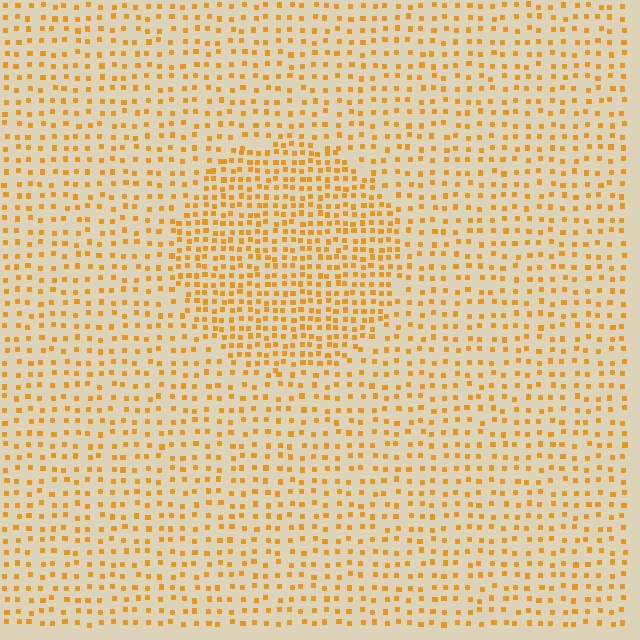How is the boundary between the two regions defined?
The boundary is defined by a change in element density (approximately 1.8x ratio). All elements are the same color, size, and shape.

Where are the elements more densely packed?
The elements are more densely packed inside the circle boundary.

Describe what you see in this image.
The image contains small orange elements arranged at two different densities. A circle-shaped region is visible where the elements are more densely packed than the surrounding area.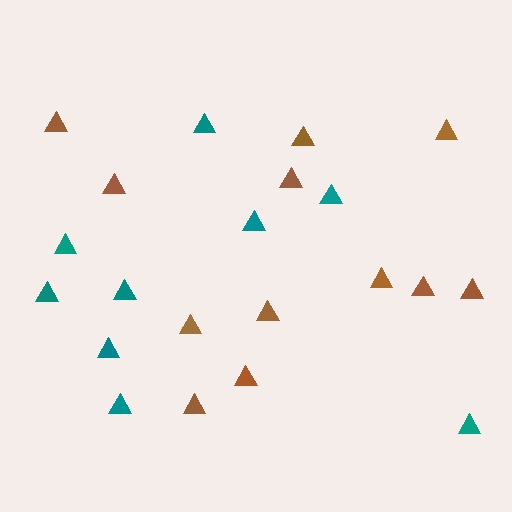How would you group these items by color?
There are 2 groups: one group of teal triangles (9) and one group of brown triangles (12).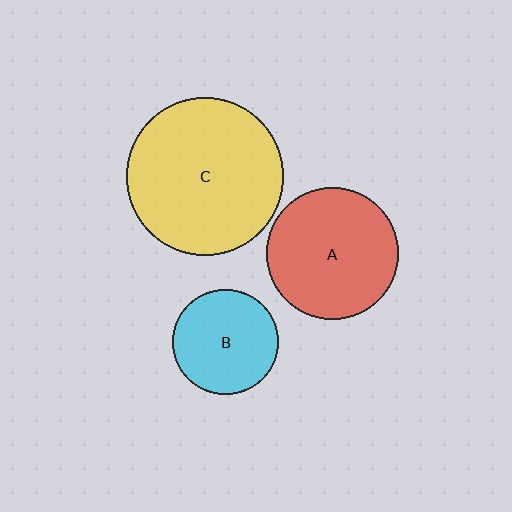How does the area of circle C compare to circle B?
Approximately 2.2 times.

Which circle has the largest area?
Circle C (yellow).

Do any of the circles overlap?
No, none of the circles overlap.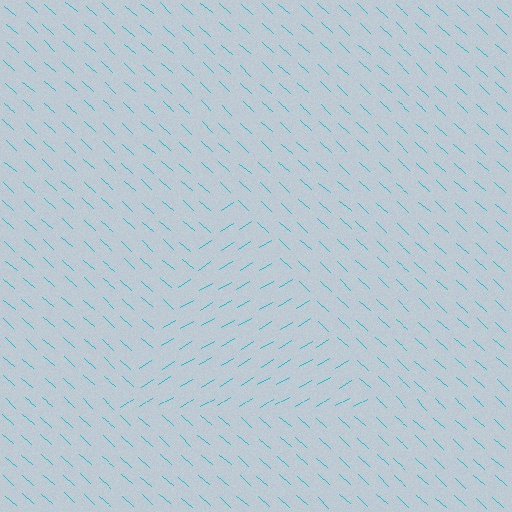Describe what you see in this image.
The image is filled with small cyan line segments. A triangle region in the image has lines oriented differently from the surrounding lines, creating a visible texture boundary.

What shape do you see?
I see a triangle.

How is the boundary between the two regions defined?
The boundary is defined purely by a change in line orientation (approximately 74 degrees difference). All lines are the same color and thickness.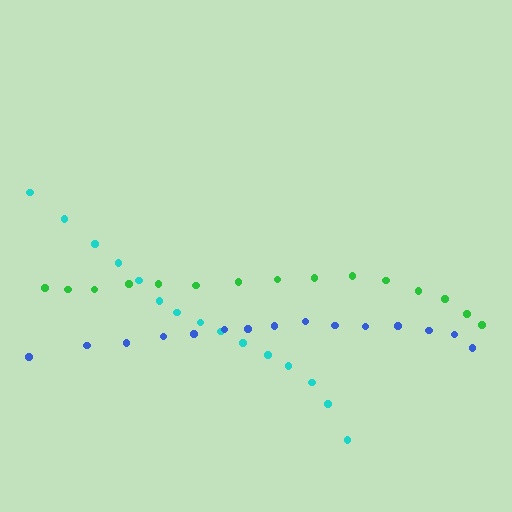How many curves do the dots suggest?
There are 3 distinct paths.